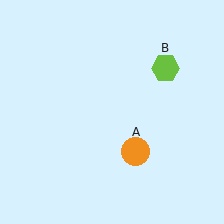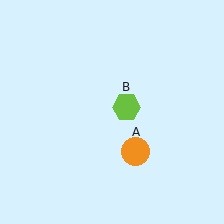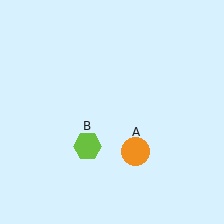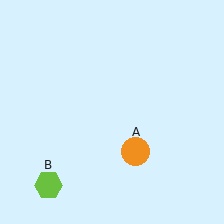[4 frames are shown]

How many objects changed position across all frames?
1 object changed position: lime hexagon (object B).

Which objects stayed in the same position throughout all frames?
Orange circle (object A) remained stationary.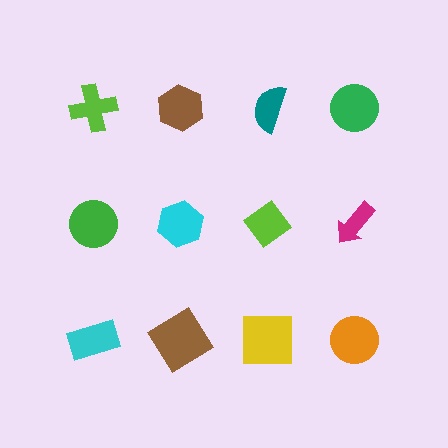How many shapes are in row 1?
4 shapes.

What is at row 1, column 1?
A lime cross.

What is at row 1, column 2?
A brown hexagon.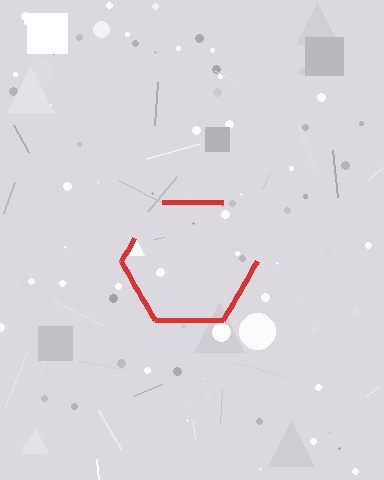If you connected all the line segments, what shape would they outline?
They would outline a hexagon.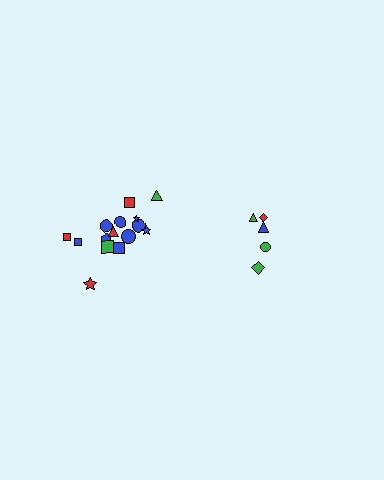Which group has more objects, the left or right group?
The left group.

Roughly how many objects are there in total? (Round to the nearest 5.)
Roughly 20 objects in total.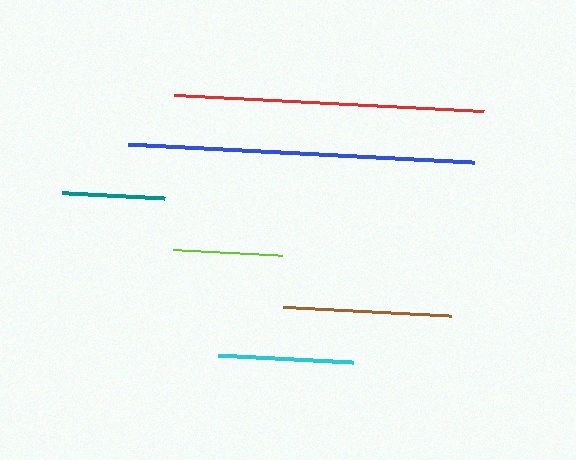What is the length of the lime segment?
The lime segment is approximately 109 pixels long.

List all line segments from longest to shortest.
From longest to shortest: blue, red, brown, cyan, lime, teal.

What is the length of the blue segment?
The blue segment is approximately 345 pixels long.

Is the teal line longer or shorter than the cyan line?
The cyan line is longer than the teal line.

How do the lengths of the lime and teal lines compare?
The lime and teal lines are approximately the same length.